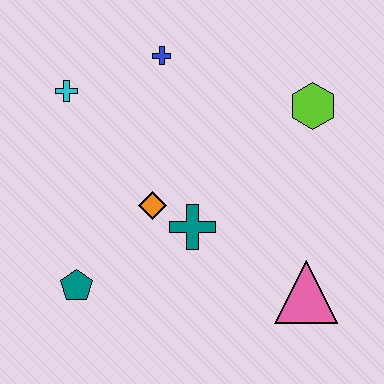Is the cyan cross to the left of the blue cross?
Yes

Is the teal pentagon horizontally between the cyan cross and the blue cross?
Yes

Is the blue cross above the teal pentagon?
Yes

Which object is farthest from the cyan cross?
The pink triangle is farthest from the cyan cross.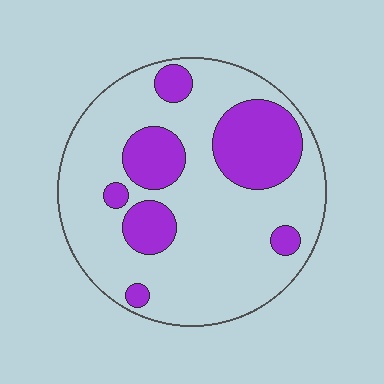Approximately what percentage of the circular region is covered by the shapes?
Approximately 25%.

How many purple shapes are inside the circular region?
7.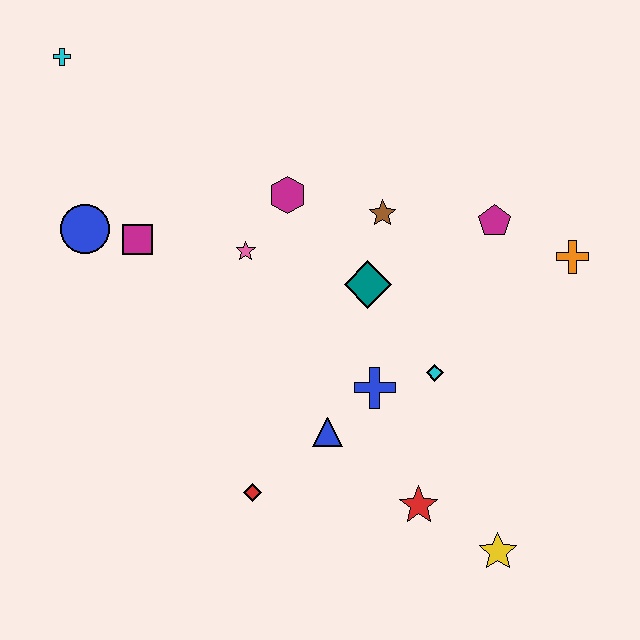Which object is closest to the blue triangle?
The blue cross is closest to the blue triangle.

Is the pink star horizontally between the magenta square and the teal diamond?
Yes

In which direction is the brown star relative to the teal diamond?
The brown star is above the teal diamond.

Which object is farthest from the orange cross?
The cyan cross is farthest from the orange cross.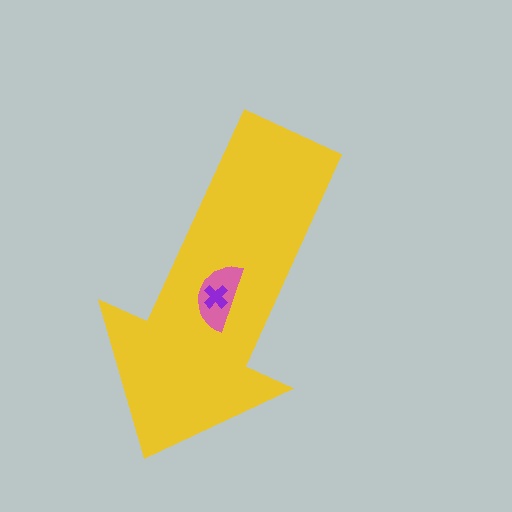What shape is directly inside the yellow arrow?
The pink semicircle.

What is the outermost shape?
The yellow arrow.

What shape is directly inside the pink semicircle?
The purple cross.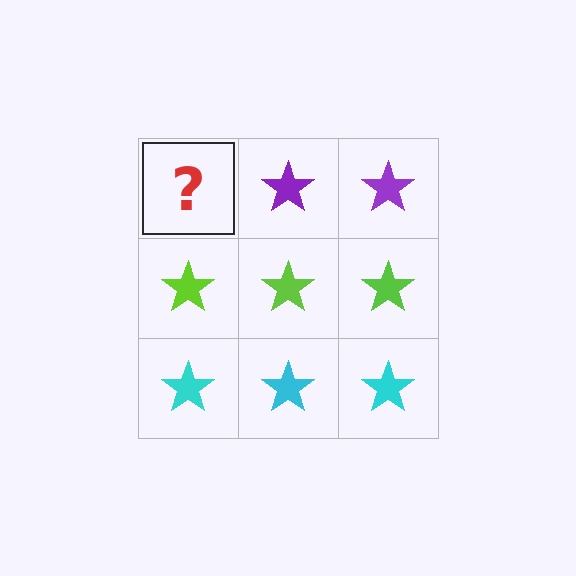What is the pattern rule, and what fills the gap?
The rule is that each row has a consistent color. The gap should be filled with a purple star.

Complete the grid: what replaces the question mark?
The question mark should be replaced with a purple star.